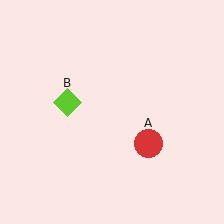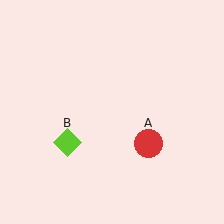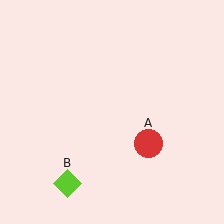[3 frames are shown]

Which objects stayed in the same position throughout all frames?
Red circle (object A) remained stationary.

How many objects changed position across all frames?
1 object changed position: lime diamond (object B).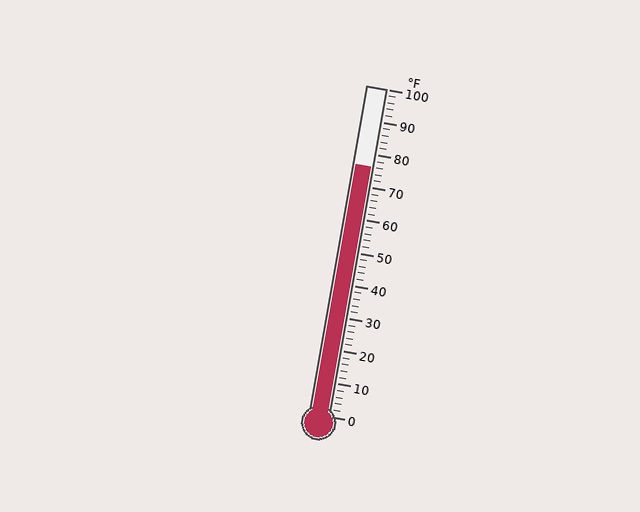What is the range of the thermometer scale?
The thermometer scale ranges from 0°F to 100°F.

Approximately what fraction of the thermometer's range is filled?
The thermometer is filled to approximately 75% of its range.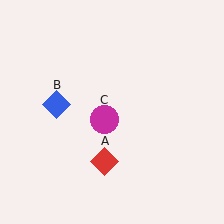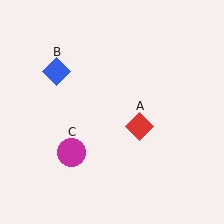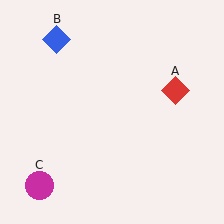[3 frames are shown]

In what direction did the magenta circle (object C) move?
The magenta circle (object C) moved down and to the left.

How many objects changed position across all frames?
3 objects changed position: red diamond (object A), blue diamond (object B), magenta circle (object C).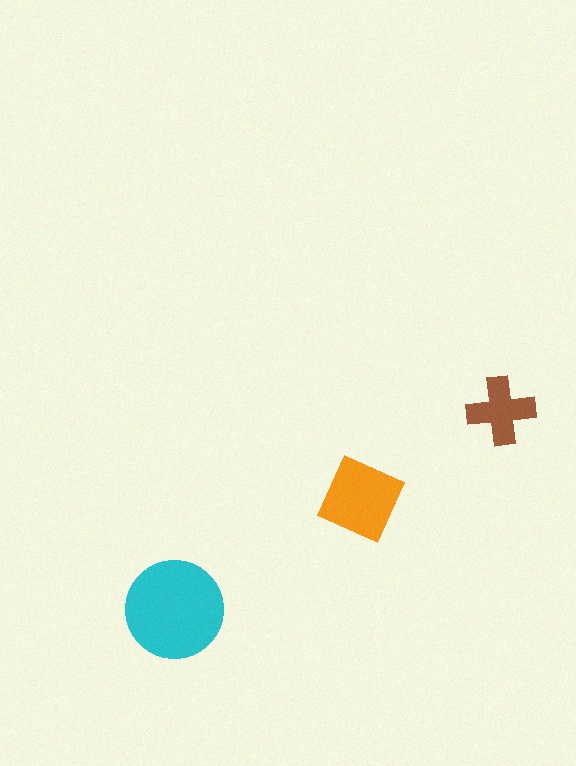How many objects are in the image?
There are 3 objects in the image.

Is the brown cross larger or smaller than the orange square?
Smaller.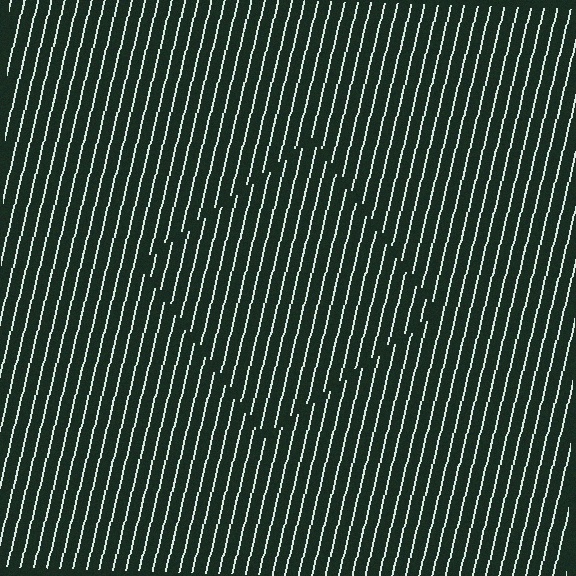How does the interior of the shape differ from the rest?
The interior of the shape contains the same grating, shifted by half a period — the contour is defined by the phase discontinuity where line-ends from the inner and outer gratings abut.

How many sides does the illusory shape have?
4 sides — the line-ends trace a square.